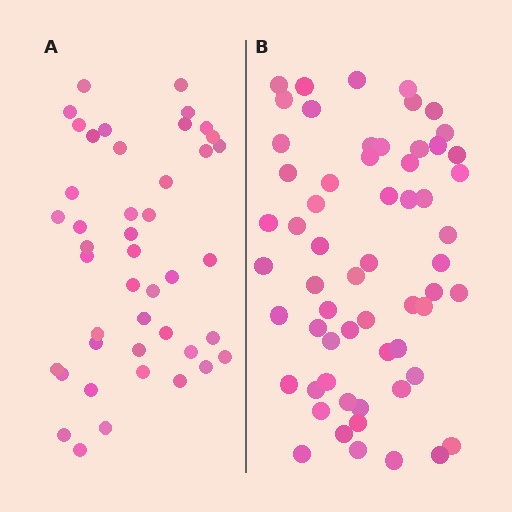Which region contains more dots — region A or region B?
Region B (the right region) has more dots.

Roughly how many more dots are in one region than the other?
Region B has approximately 15 more dots than region A.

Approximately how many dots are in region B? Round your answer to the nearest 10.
About 60 dots.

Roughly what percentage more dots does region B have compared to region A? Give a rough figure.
About 35% more.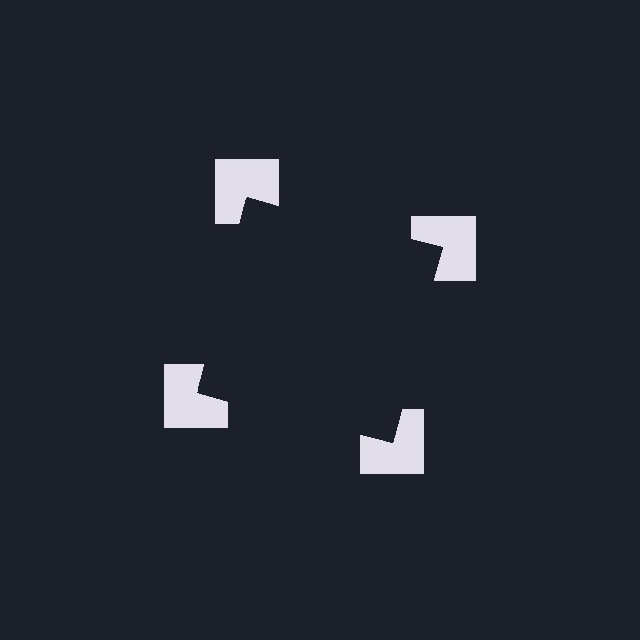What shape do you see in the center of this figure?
An illusory square — its edges are inferred from the aligned wedge cuts in the notched squares, not physically drawn.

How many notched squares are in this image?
There are 4 — one at each vertex of the illusory square.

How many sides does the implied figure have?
4 sides.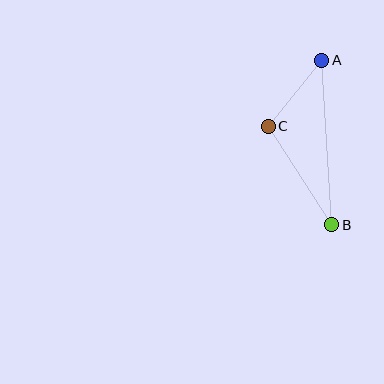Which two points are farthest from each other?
Points A and B are farthest from each other.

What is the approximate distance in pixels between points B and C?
The distance between B and C is approximately 117 pixels.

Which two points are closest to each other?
Points A and C are closest to each other.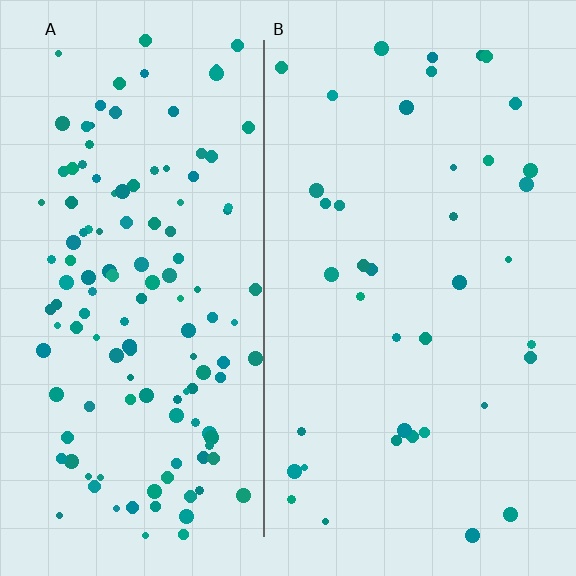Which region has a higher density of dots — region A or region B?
A (the left).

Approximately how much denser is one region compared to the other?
Approximately 3.4× — region A over region B.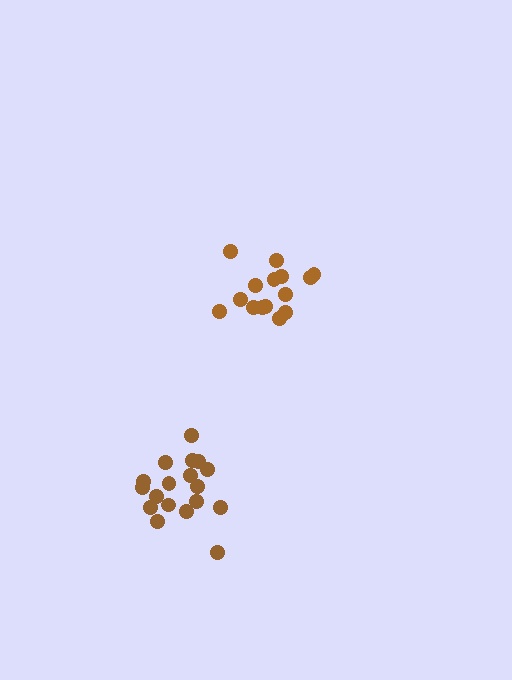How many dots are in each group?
Group 1: 18 dots, Group 2: 15 dots (33 total).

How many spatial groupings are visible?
There are 2 spatial groupings.